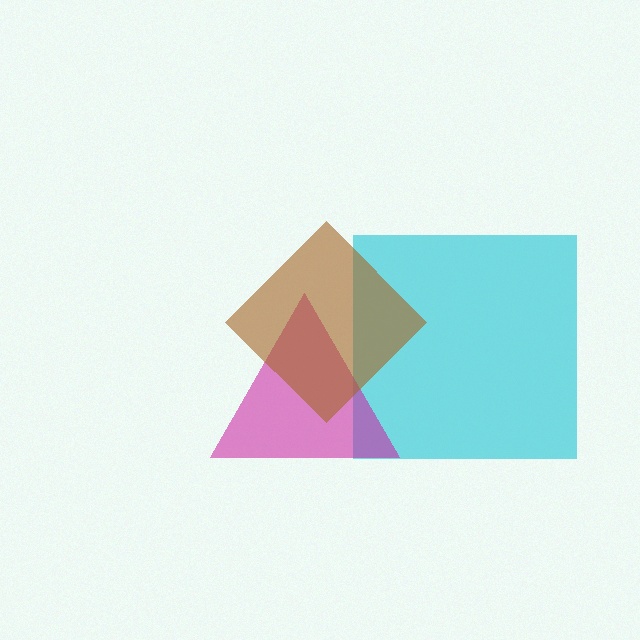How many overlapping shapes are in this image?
There are 3 overlapping shapes in the image.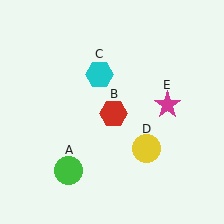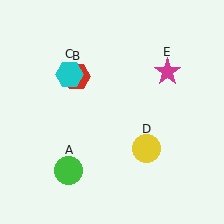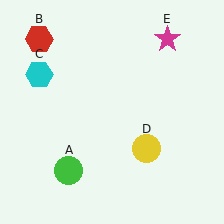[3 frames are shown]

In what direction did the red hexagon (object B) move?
The red hexagon (object B) moved up and to the left.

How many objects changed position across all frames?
3 objects changed position: red hexagon (object B), cyan hexagon (object C), magenta star (object E).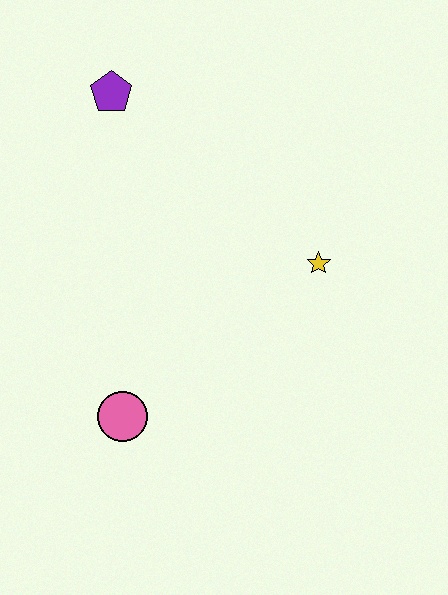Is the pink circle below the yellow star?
Yes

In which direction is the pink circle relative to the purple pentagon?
The pink circle is below the purple pentagon.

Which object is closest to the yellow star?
The pink circle is closest to the yellow star.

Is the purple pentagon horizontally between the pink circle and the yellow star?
No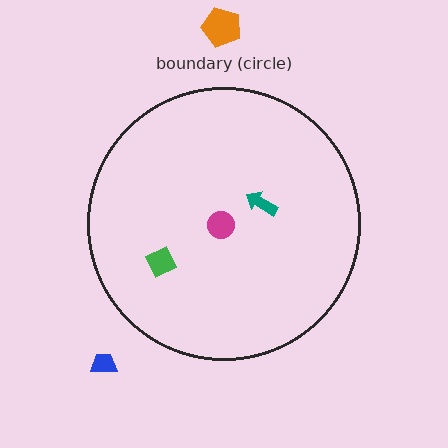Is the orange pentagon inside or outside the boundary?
Outside.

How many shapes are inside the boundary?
3 inside, 2 outside.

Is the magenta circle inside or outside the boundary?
Inside.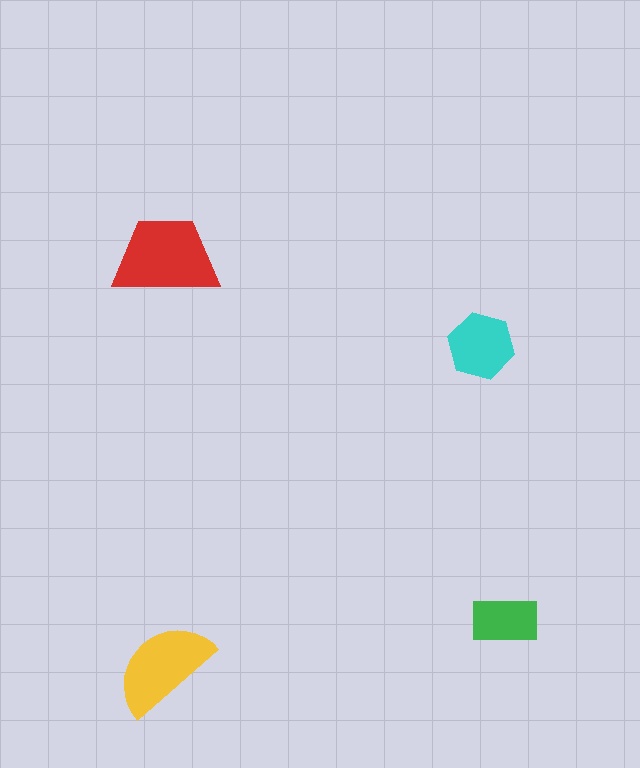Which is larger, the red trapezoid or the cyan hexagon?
The red trapezoid.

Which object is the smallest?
The green rectangle.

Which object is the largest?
The red trapezoid.